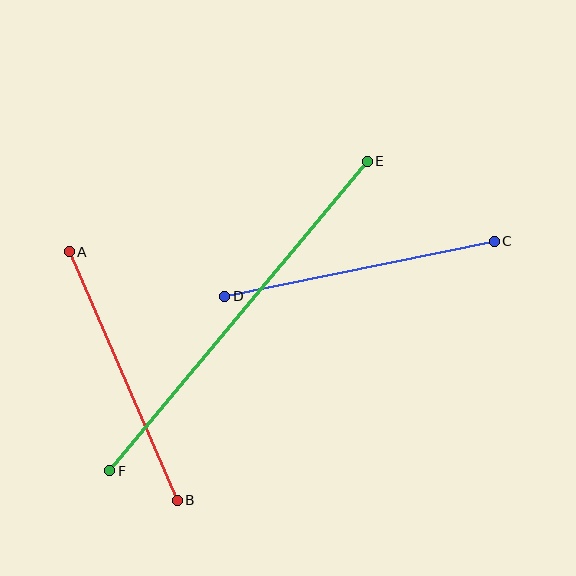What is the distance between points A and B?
The distance is approximately 271 pixels.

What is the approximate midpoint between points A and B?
The midpoint is at approximately (123, 376) pixels.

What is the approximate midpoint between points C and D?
The midpoint is at approximately (360, 269) pixels.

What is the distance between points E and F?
The distance is approximately 402 pixels.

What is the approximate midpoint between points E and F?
The midpoint is at approximately (239, 316) pixels.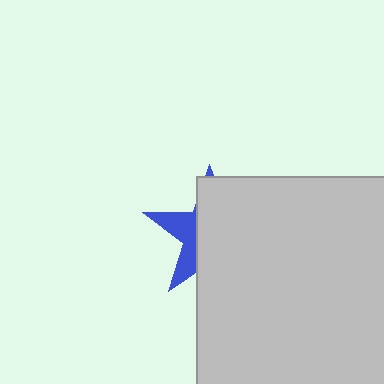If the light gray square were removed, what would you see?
You would see the complete blue star.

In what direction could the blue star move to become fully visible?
The blue star could move left. That would shift it out from behind the light gray square entirely.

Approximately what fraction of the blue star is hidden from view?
Roughly 69% of the blue star is hidden behind the light gray square.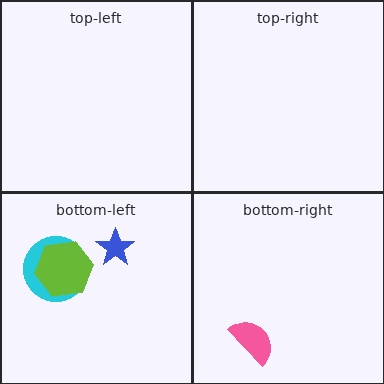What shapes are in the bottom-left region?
The cyan circle, the blue star, the lime hexagon.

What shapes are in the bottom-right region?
The pink semicircle.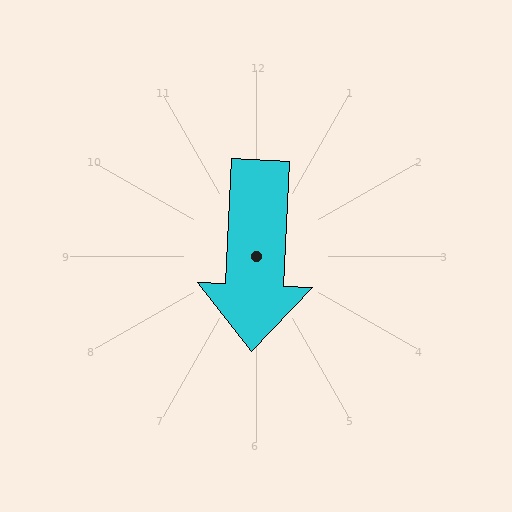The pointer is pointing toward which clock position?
Roughly 6 o'clock.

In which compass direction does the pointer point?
South.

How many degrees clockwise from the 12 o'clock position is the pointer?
Approximately 183 degrees.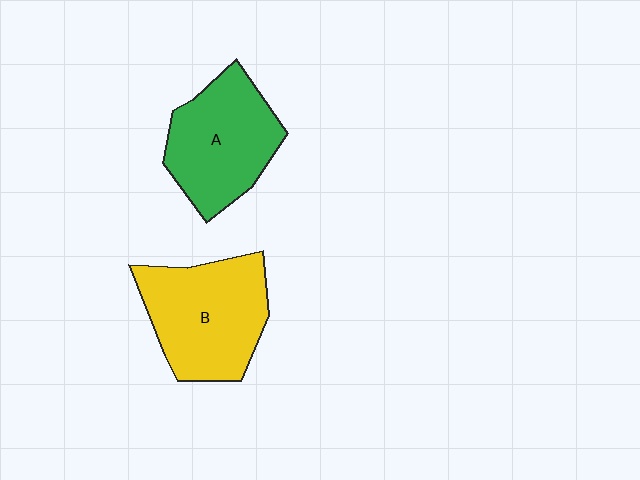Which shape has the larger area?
Shape B (yellow).